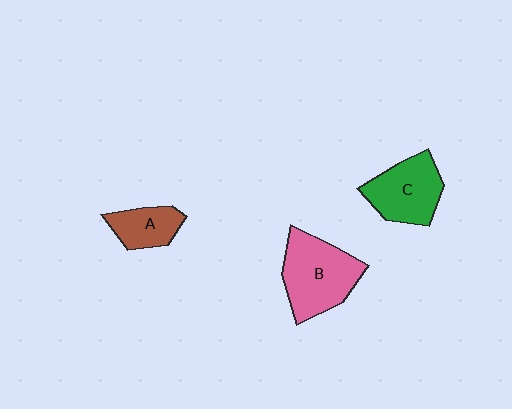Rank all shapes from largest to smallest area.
From largest to smallest: B (pink), C (green), A (brown).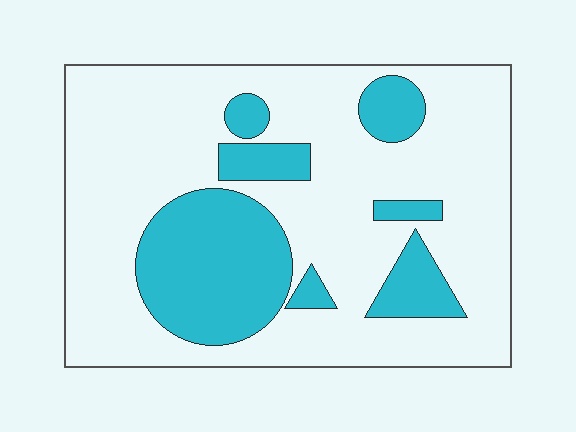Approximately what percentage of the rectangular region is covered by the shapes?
Approximately 25%.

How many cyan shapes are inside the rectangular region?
7.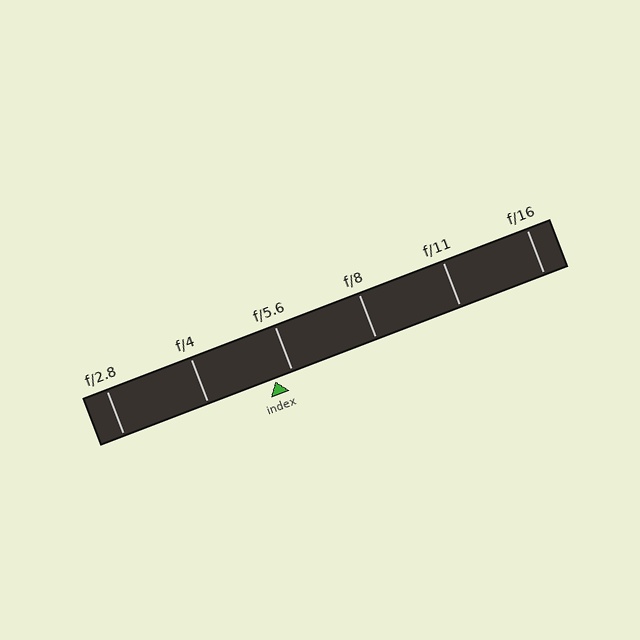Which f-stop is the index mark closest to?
The index mark is closest to f/5.6.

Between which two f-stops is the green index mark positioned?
The index mark is between f/4 and f/5.6.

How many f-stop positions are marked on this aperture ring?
There are 6 f-stop positions marked.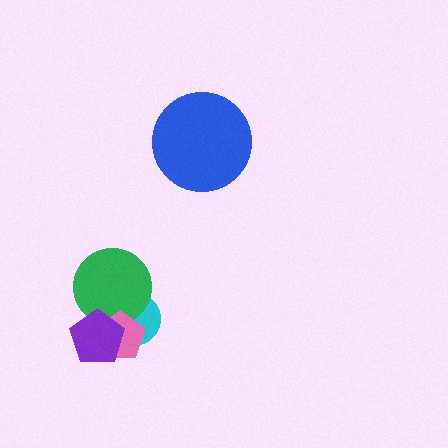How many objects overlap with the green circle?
3 objects overlap with the green circle.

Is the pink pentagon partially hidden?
Yes, it is partially covered by another shape.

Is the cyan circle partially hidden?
Yes, it is partially covered by another shape.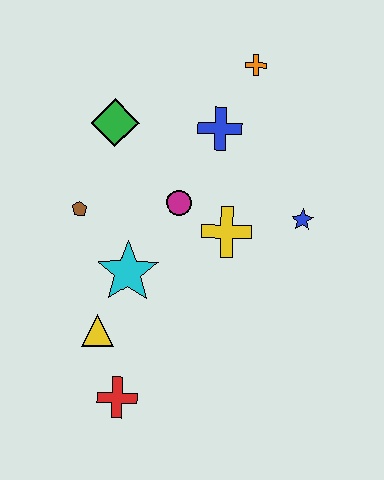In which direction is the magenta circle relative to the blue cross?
The magenta circle is below the blue cross.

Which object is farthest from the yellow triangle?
The orange cross is farthest from the yellow triangle.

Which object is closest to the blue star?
The yellow cross is closest to the blue star.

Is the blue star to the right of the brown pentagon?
Yes